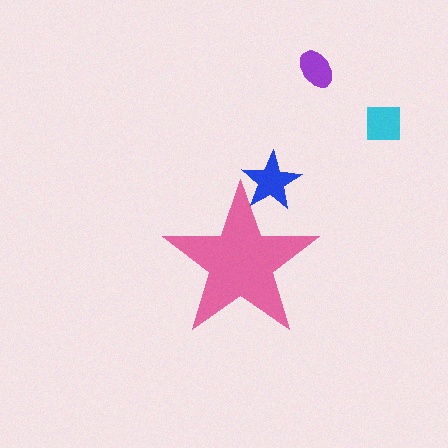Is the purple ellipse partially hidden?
No, the purple ellipse is fully visible.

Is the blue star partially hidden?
Yes, the blue star is partially hidden behind the pink star.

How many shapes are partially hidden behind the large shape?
1 shape is partially hidden.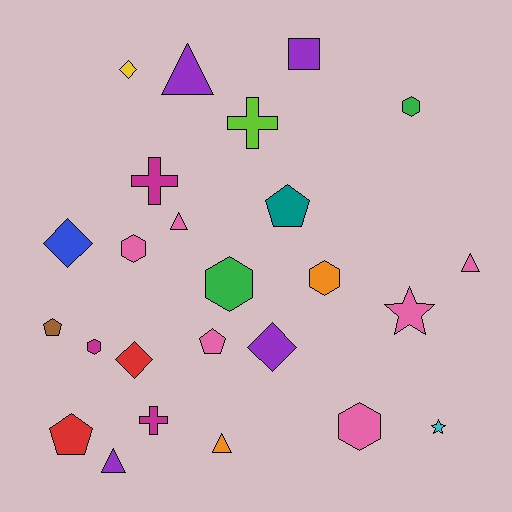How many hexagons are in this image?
There are 6 hexagons.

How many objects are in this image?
There are 25 objects.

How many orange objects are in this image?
There are 2 orange objects.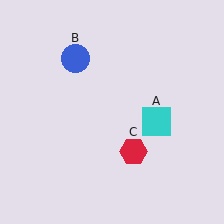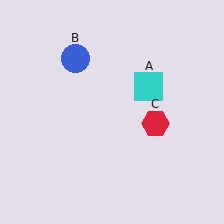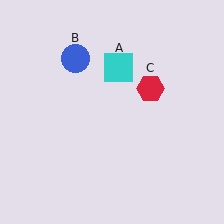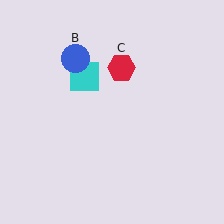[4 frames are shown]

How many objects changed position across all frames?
2 objects changed position: cyan square (object A), red hexagon (object C).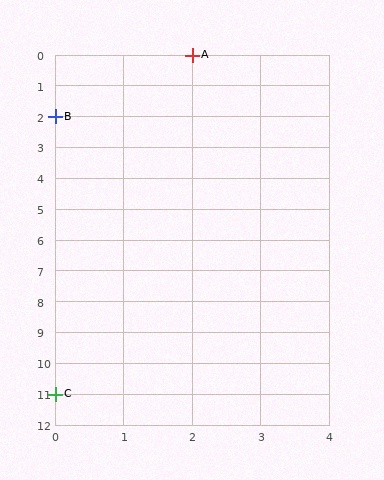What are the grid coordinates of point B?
Point B is at grid coordinates (0, 2).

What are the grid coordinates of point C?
Point C is at grid coordinates (0, 11).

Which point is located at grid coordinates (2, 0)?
Point A is at (2, 0).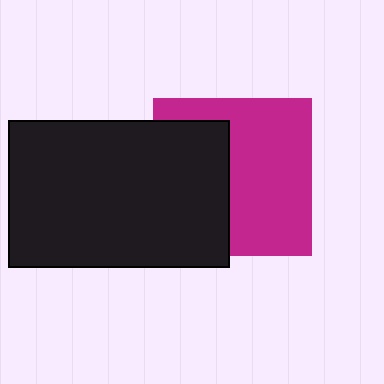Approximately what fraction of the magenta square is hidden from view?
Roughly 41% of the magenta square is hidden behind the black rectangle.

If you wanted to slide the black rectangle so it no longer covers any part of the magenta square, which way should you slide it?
Slide it left — that is the most direct way to separate the two shapes.